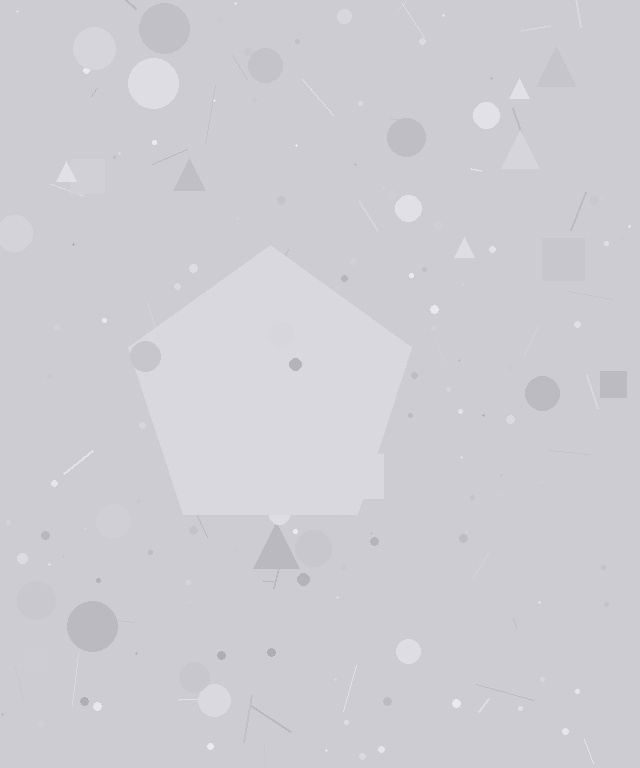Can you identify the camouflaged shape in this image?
The camouflaged shape is a pentagon.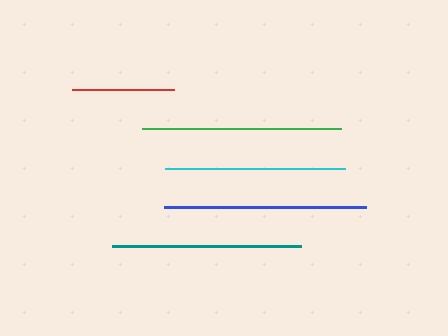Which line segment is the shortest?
The red line is the shortest at approximately 102 pixels.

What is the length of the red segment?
The red segment is approximately 102 pixels long.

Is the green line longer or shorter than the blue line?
The blue line is longer than the green line.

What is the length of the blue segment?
The blue segment is approximately 202 pixels long.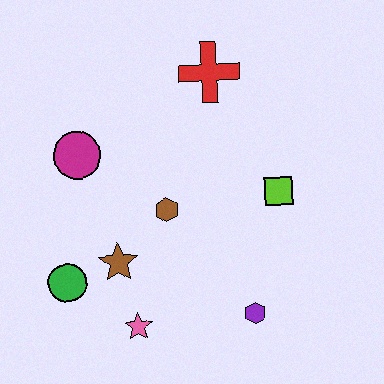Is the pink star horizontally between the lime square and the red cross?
No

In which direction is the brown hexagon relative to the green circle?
The brown hexagon is to the right of the green circle.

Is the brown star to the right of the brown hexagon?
No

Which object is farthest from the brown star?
The red cross is farthest from the brown star.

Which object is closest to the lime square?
The brown hexagon is closest to the lime square.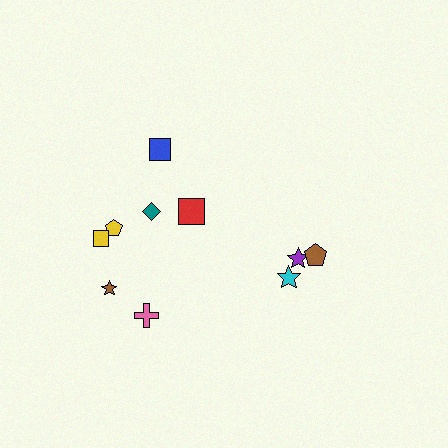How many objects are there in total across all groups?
There are 10 objects.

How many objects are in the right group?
There are 3 objects.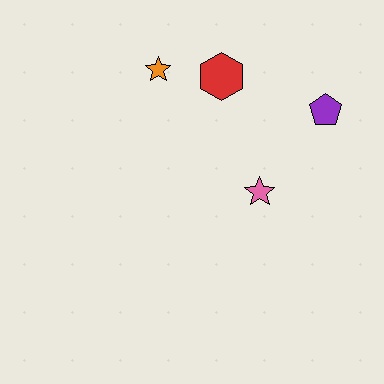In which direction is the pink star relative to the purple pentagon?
The pink star is below the purple pentagon.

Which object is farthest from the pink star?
The orange star is farthest from the pink star.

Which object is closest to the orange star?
The red hexagon is closest to the orange star.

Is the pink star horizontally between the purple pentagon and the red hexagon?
Yes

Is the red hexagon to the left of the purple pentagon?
Yes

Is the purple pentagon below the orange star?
Yes